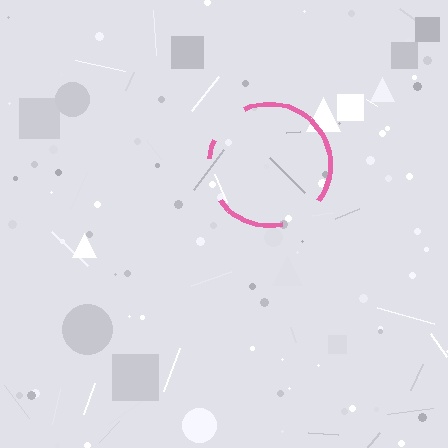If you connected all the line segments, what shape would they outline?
They would outline a circle.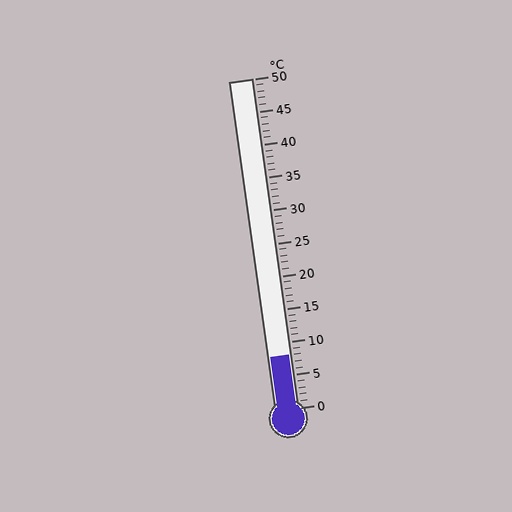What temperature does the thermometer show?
The thermometer shows approximately 8°C.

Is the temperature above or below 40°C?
The temperature is below 40°C.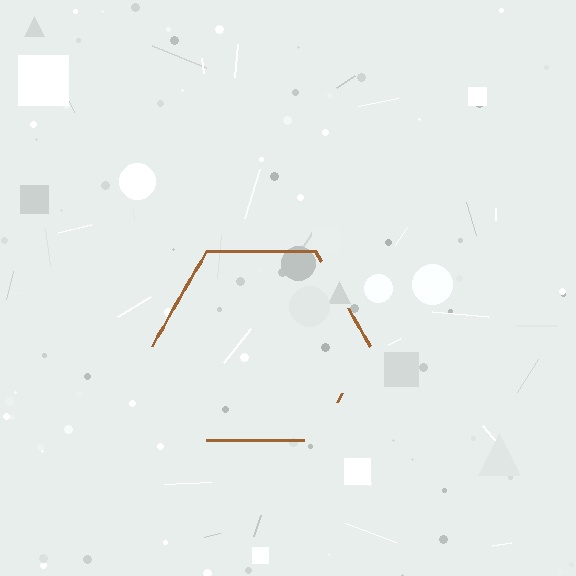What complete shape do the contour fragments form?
The contour fragments form a hexagon.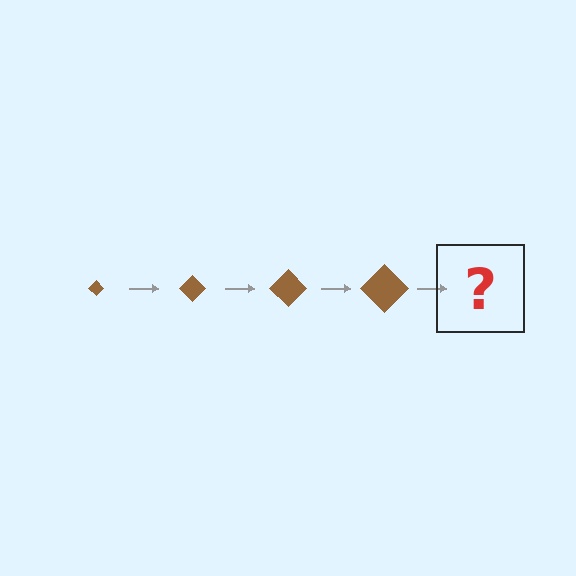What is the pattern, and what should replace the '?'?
The pattern is that the diamond gets progressively larger each step. The '?' should be a brown diamond, larger than the previous one.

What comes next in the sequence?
The next element should be a brown diamond, larger than the previous one.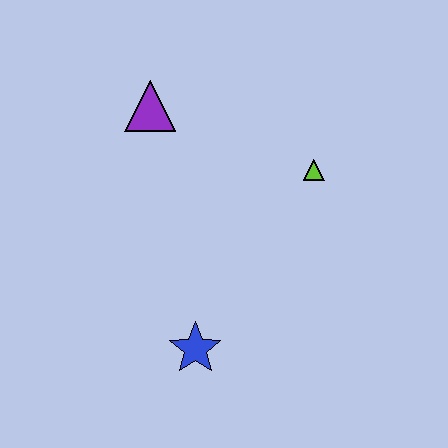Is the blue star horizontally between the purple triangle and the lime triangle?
Yes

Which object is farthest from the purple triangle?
The blue star is farthest from the purple triangle.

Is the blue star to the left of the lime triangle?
Yes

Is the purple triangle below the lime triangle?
No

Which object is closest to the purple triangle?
The lime triangle is closest to the purple triangle.